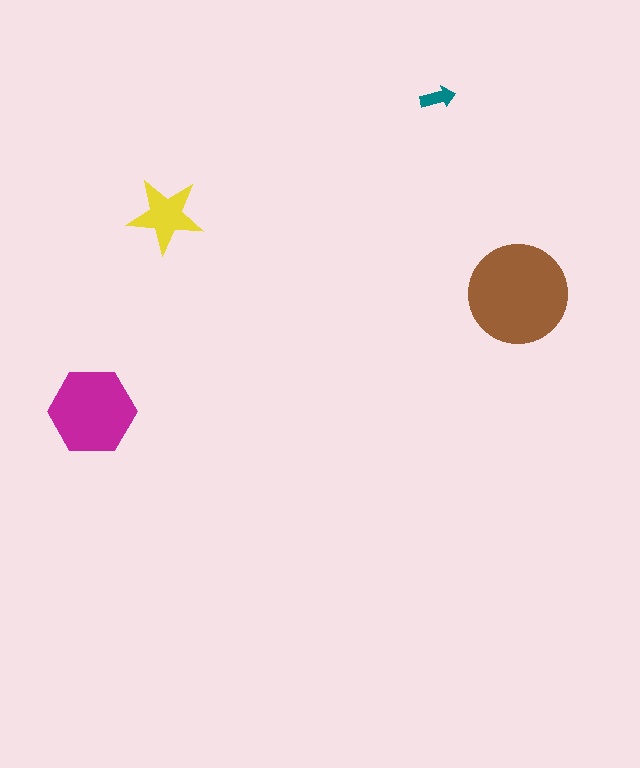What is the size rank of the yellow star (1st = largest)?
3rd.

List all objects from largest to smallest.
The brown circle, the magenta hexagon, the yellow star, the teal arrow.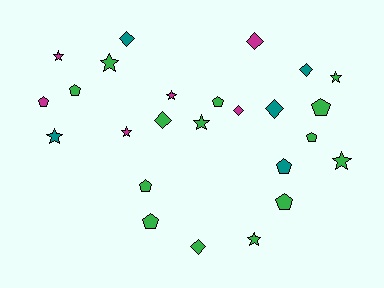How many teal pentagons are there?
There is 1 teal pentagon.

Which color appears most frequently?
Green, with 14 objects.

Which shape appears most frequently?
Star, with 9 objects.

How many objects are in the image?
There are 25 objects.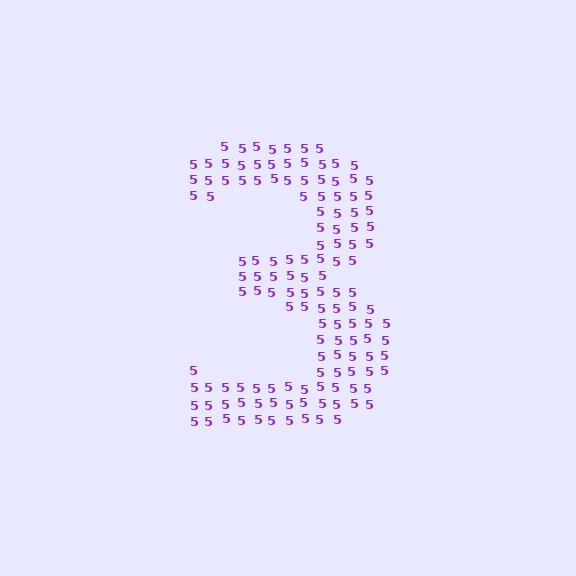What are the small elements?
The small elements are digit 5's.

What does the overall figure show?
The overall figure shows the digit 3.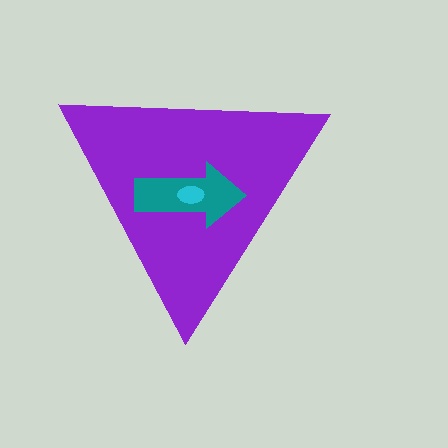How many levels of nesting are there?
3.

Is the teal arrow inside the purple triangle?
Yes.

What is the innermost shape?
The cyan ellipse.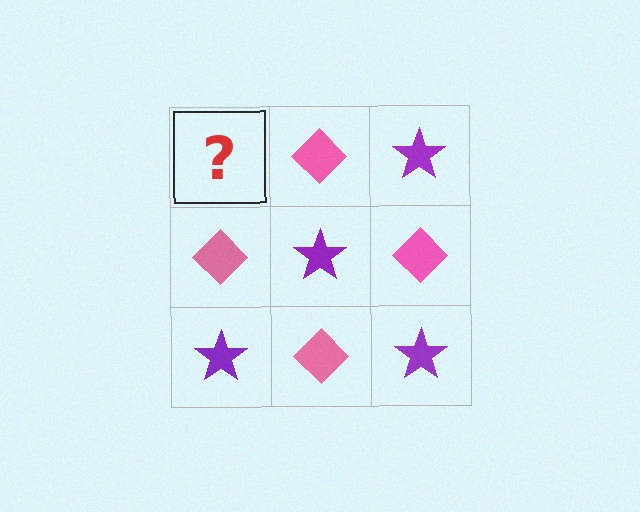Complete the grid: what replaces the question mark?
The question mark should be replaced with a purple star.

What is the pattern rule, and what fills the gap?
The rule is that it alternates purple star and pink diamond in a checkerboard pattern. The gap should be filled with a purple star.